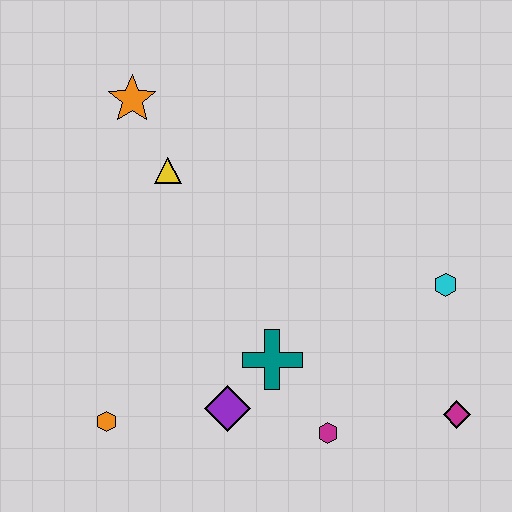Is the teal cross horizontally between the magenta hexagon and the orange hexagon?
Yes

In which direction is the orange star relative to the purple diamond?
The orange star is above the purple diamond.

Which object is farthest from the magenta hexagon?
The orange star is farthest from the magenta hexagon.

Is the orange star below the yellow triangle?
No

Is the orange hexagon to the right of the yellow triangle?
No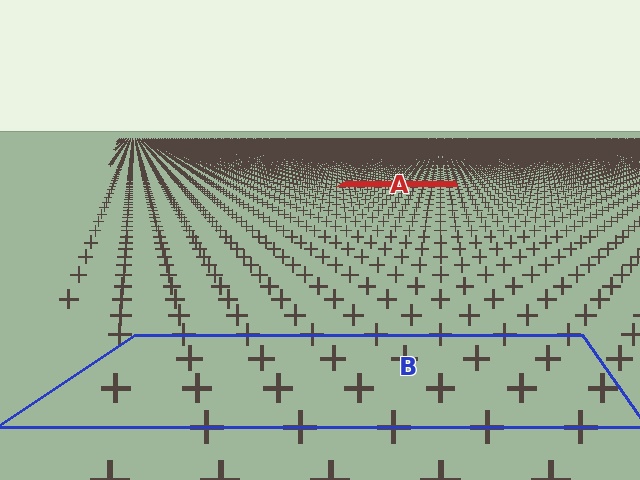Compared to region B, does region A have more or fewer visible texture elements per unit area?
Region A has more texture elements per unit area — they are packed more densely because it is farther away.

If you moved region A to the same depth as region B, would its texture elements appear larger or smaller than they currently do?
They would appear larger. At a closer depth, the same texture elements are projected at a bigger on-screen size.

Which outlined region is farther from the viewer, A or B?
Region A is farther from the viewer — the texture elements inside it appear smaller and more densely packed.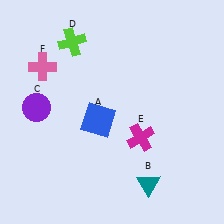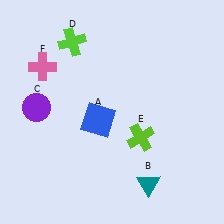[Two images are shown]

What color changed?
The cross (E) changed from magenta in Image 1 to lime in Image 2.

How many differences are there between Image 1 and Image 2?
There is 1 difference between the two images.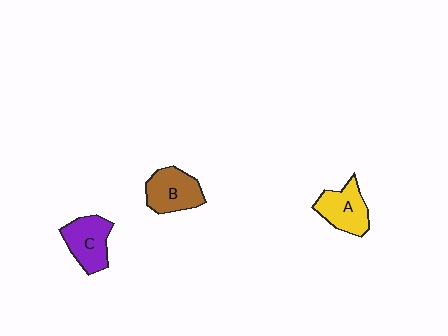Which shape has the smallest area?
Shape A (yellow).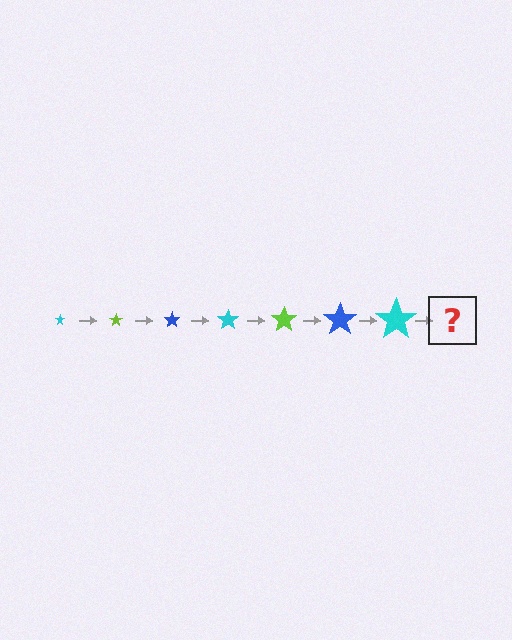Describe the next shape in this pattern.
It should be a lime star, larger than the previous one.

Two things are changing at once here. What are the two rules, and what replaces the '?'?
The two rules are that the star grows larger each step and the color cycles through cyan, lime, and blue. The '?' should be a lime star, larger than the previous one.